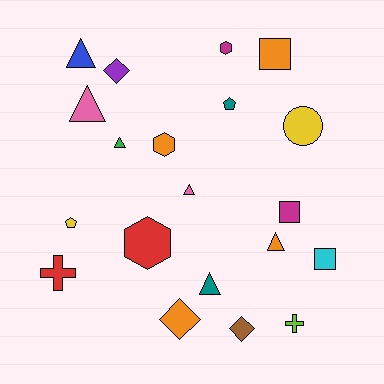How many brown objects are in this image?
There is 1 brown object.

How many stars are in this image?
There are no stars.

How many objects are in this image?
There are 20 objects.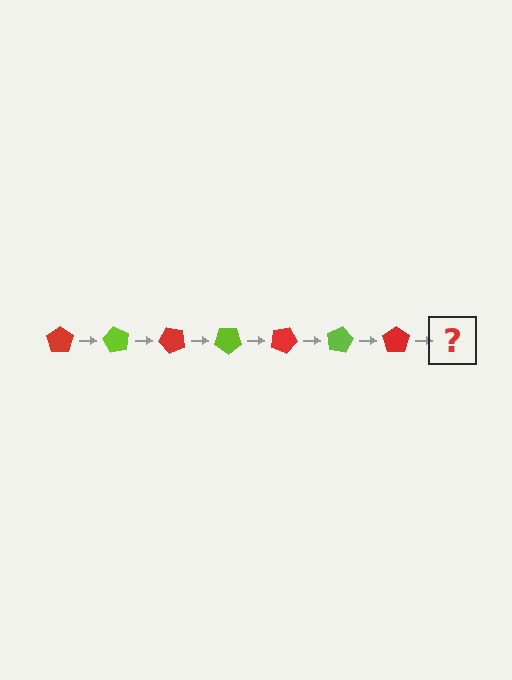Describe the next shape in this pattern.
It should be a lime pentagon, rotated 420 degrees from the start.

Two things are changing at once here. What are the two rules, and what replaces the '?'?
The two rules are that it rotates 60 degrees each step and the color cycles through red and lime. The '?' should be a lime pentagon, rotated 420 degrees from the start.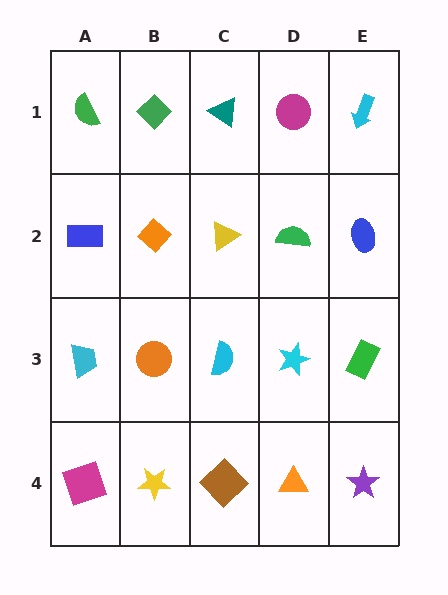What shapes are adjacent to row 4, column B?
An orange circle (row 3, column B), a magenta square (row 4, column A), a brown diamond (row 4, column C).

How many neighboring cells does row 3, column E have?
3.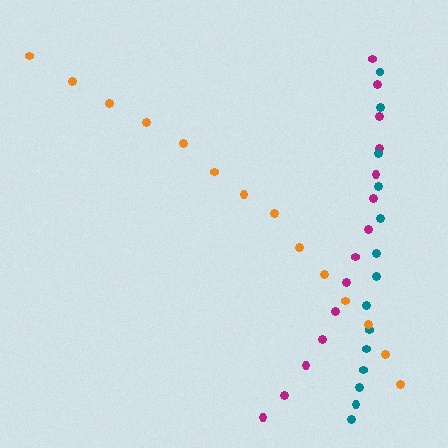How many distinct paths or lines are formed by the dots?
There are 3 distinct paths.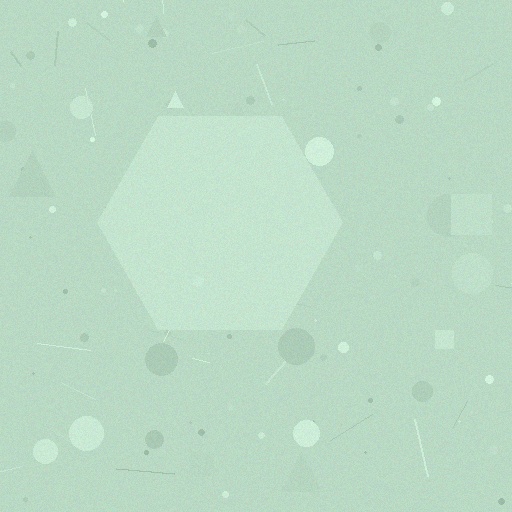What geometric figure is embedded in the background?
A hexagon is embedded in the background.